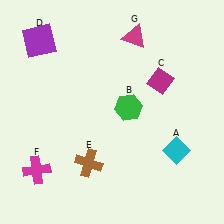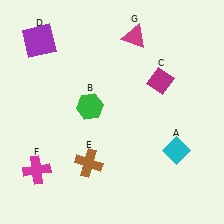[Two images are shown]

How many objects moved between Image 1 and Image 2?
1 object moved between the two images.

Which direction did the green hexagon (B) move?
The green hexagon (B) moved left.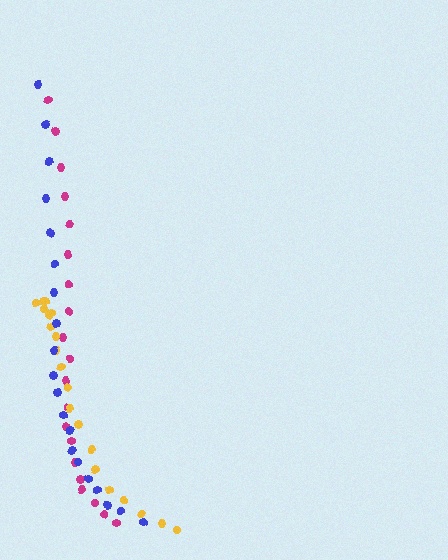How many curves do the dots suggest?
There are 3 distinct paths.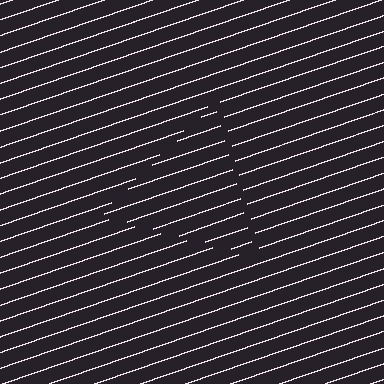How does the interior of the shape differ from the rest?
The interior of the shape contains the same grating, shifted by half a period — the contour is defined by the phase discontinuity where line-ends from the inner and outer gratings abut.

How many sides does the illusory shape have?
3 sides — the line-ends trace a triangle.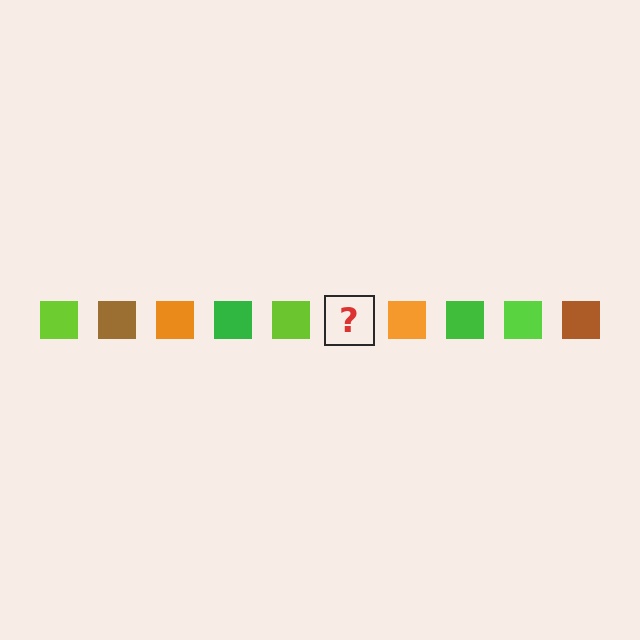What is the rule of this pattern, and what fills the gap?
The rule is that the pattern cycles through lime, brown, orange, green squares. The gap should be filled with a brown square.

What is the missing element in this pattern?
The missing element is a brown square.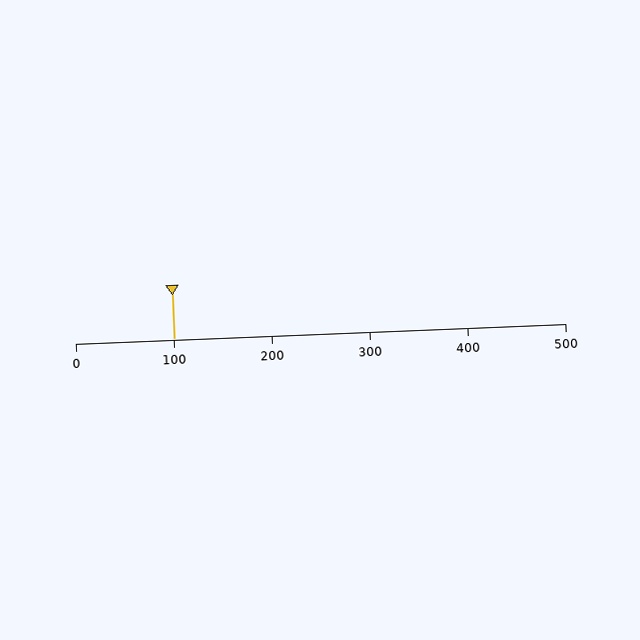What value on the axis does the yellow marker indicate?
The marker indicates approximately 100.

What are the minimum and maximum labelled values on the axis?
The axis runs from 0 to 500.